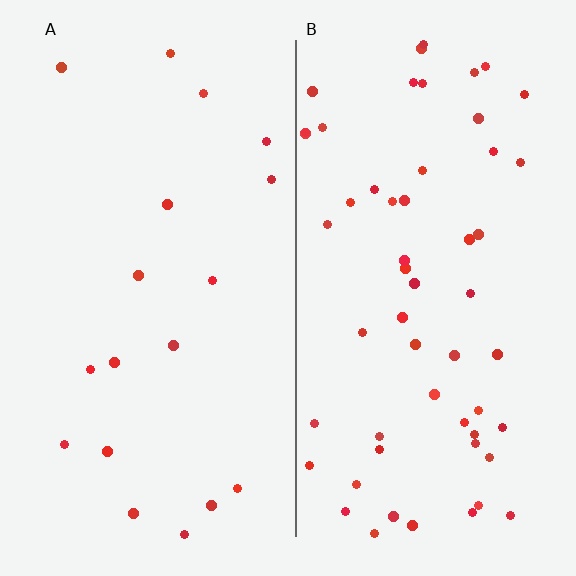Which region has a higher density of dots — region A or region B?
B (the right).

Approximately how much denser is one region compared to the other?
Approximately 3.1× — region B over region A.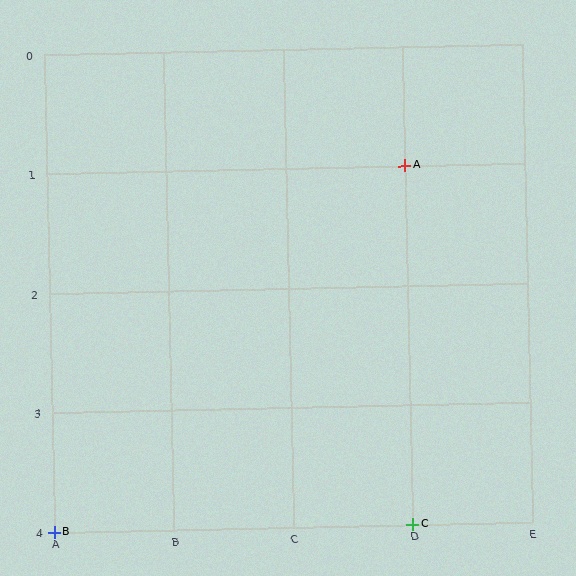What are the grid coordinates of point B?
Point B is at grid coordinates (A, 4).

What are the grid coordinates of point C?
Point C is at grid coordinates (D, 4).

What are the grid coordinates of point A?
Point A is at grid coordinates (D, 1).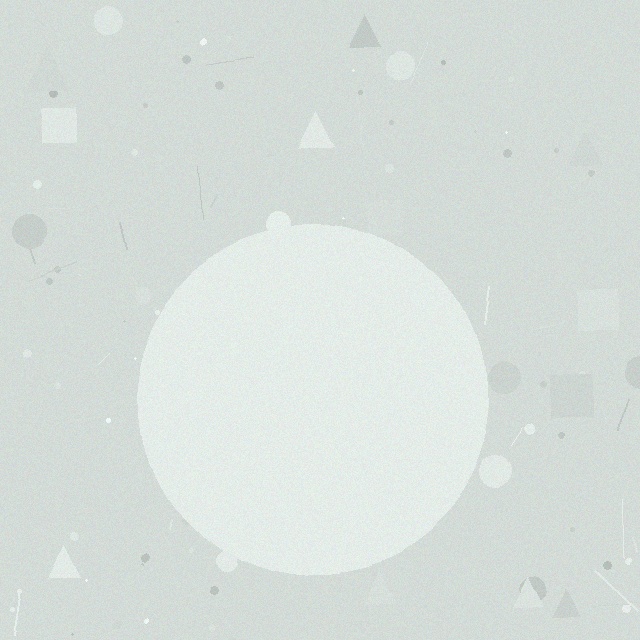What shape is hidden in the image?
A circle is hidden in the image.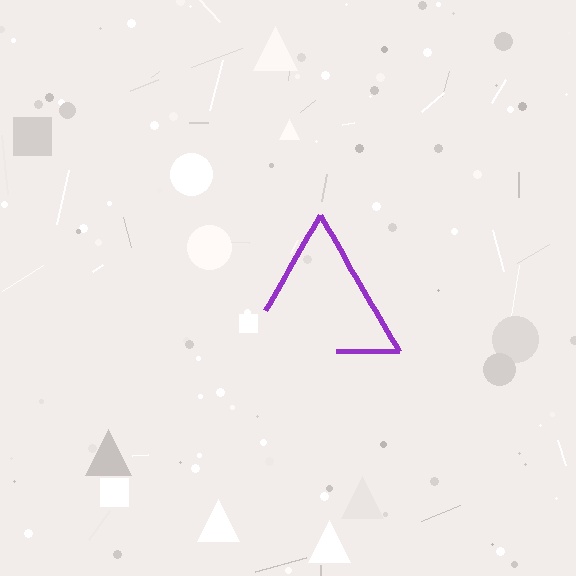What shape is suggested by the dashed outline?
The dashed outline suggests a triangle.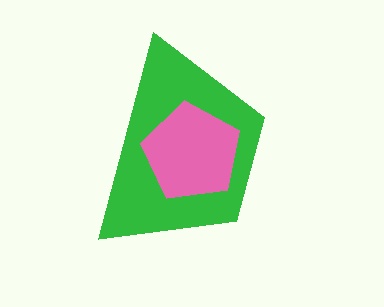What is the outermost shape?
The green trapezoid.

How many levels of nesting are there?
2.